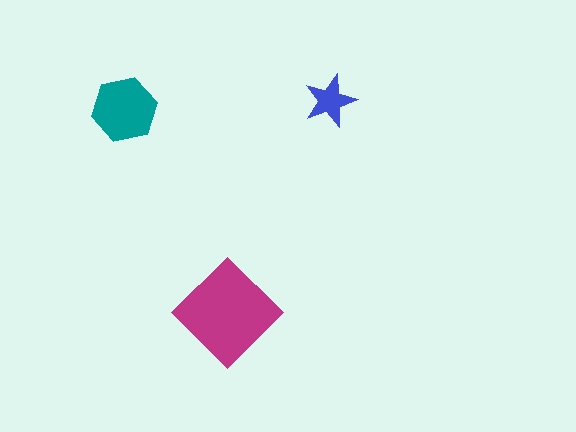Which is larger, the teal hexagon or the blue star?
The teal hexagon.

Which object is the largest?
The magenta diamond.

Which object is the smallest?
The blue star.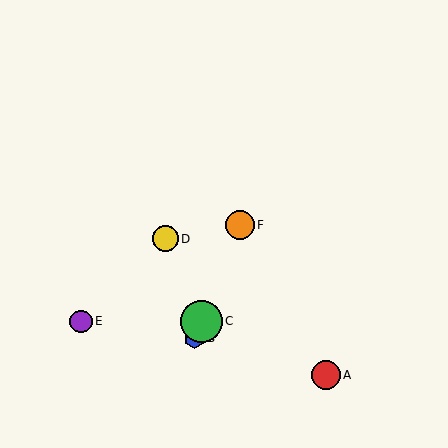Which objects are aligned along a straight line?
Objects B, C, F are aligned along a straight line.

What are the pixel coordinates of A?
Object A is at (326, 375).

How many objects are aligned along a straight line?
3 objects (B, C, F) are aligned along a straight line.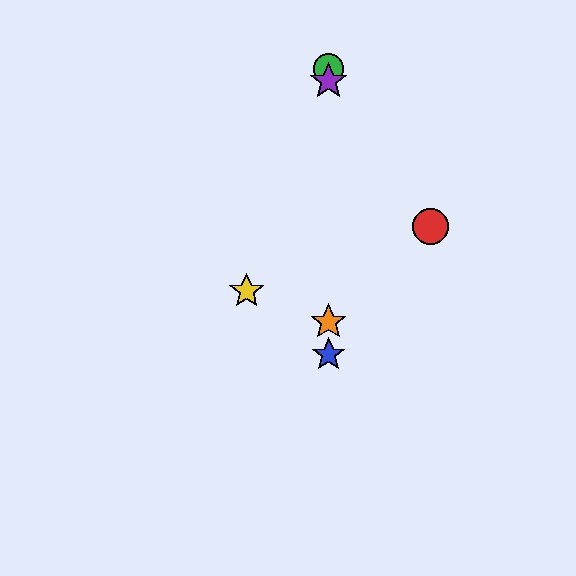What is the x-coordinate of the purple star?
The purple star is at x≈329.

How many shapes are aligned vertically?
4 shapes (the blue star, the green circle, the purple star, the orange star) are aligned vertically.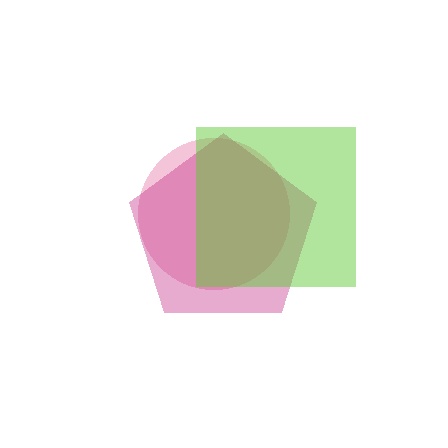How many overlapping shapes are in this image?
There are 3 overlapping shapes in the image.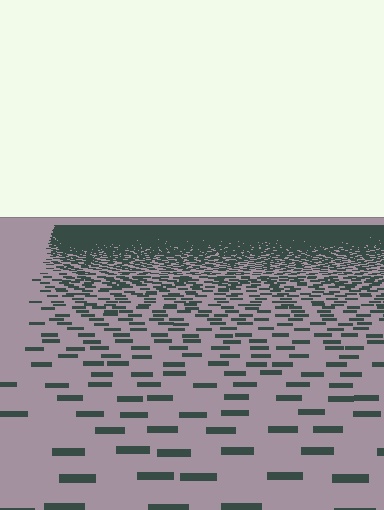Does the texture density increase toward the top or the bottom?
Density increases toward the top.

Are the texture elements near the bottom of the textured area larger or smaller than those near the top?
Larger. Near the bottom, elements are closer to the viewer and appear at a bigger on-screen size.